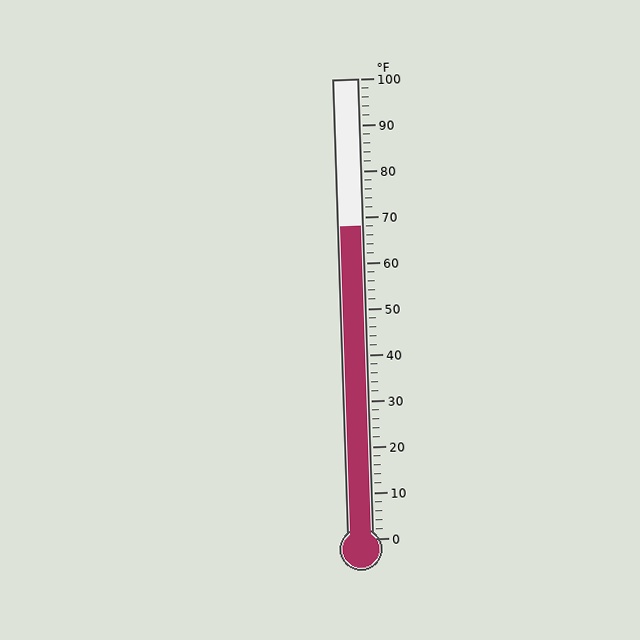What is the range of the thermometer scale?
The thermometer scale ranges from 0°F to 100°F.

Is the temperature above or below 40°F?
The temperature is above 40°F.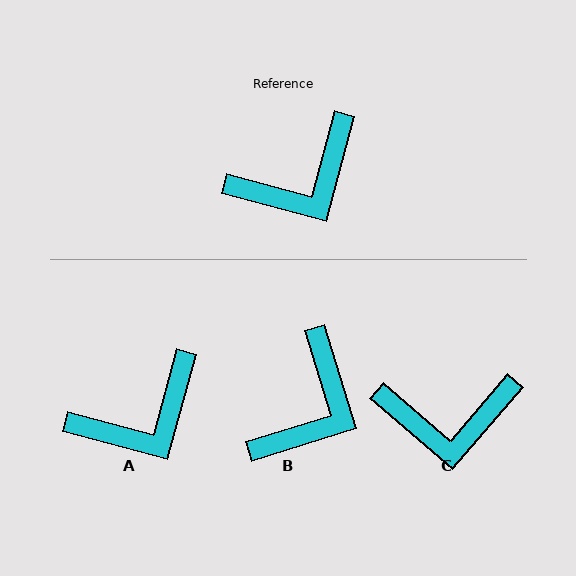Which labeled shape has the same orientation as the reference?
A.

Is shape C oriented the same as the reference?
No, it is off by about 26 degrees.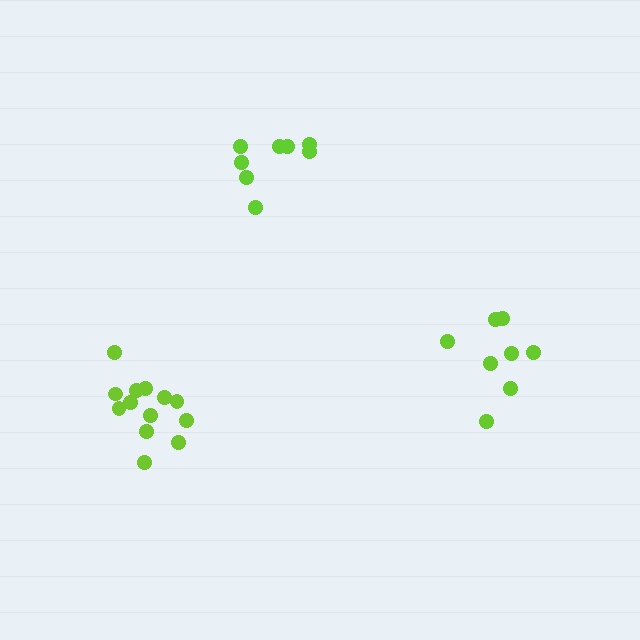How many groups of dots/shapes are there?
There are 3 groups.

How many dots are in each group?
Group 1: 13 dots, Group 2: 8 dots, Group 3: 8 dots (29 total).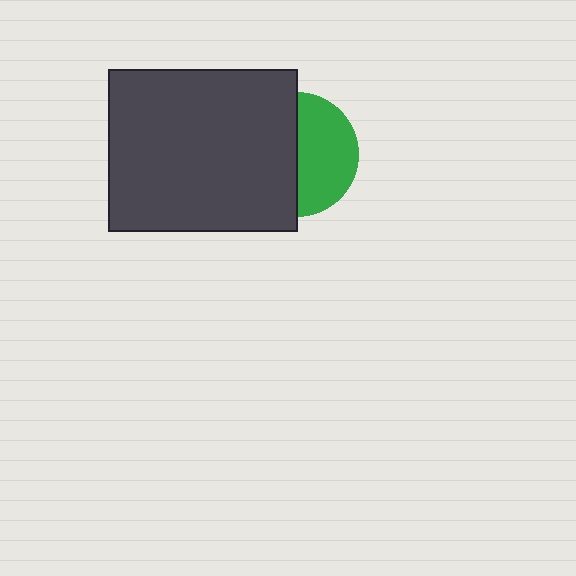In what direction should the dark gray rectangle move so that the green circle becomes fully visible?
The dark gray rectangle should move left. That is the shortest direction to clear the overlap and leave the green circle fully visible.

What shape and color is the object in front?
The object in front is a dark gray rectangle.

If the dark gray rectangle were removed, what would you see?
You would see the complete green circle.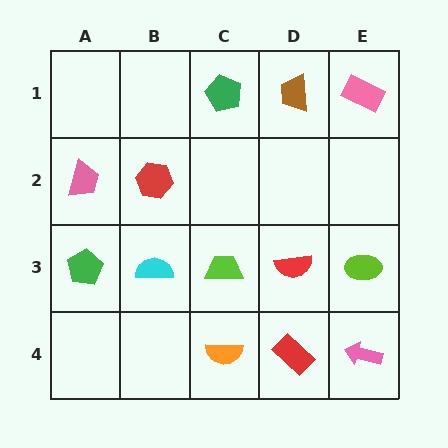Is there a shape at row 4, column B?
No, that cell is empty.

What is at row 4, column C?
An orange semicircle.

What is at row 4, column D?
A red rectangle.